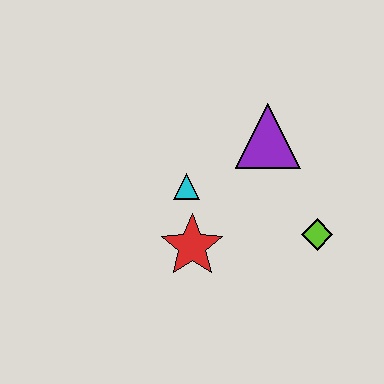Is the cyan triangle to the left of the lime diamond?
Yes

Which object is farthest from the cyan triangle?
The lime diamond is farthest from the cyan triangle.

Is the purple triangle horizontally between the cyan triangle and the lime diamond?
Yes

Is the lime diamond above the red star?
Yes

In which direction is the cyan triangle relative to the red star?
The cyan triangle is above the red star.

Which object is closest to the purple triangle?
The cyan triangle is closest to the purple triangle.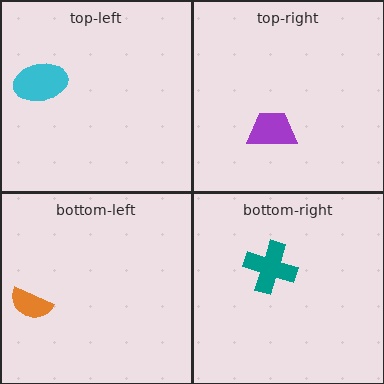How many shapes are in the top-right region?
1.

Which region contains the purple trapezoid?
The top-right region.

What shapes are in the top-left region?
The cyan ellipse.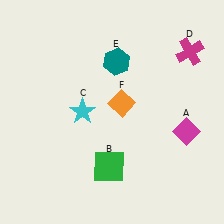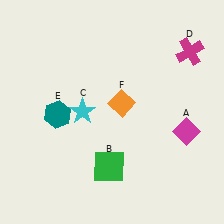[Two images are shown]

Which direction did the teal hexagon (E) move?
The teal hexagon (E) moved left.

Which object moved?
The teal hexagon (E) moved left.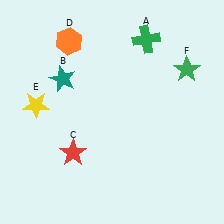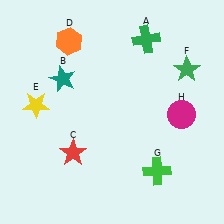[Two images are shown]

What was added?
A green cross (G), a magenta circle (H) were added in Image 2.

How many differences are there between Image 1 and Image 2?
There are 2 differences between the two images.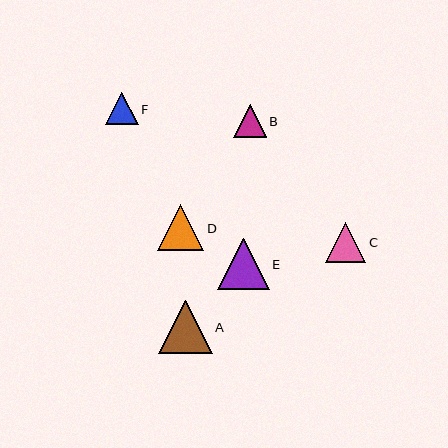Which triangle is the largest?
Triangle A is the largest with a size of approximately 53 pixels.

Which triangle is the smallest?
Triangle F is the smallest with a size of approximately 32 pixels.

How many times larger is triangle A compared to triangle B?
Triangle A is approximately 1.6 times the size of triangle B.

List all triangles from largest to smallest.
From largest to smallest: A, E, D, C, B, F.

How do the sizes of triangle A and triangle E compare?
Triangle A and triangle E are approximately the same size.